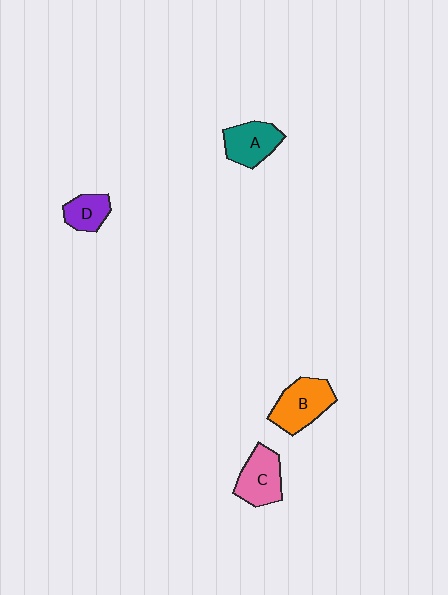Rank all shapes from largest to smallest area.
From largest to smallest: B (orange), C (pink), A (teal), D (purple).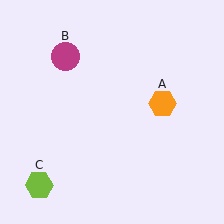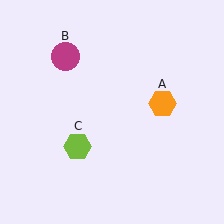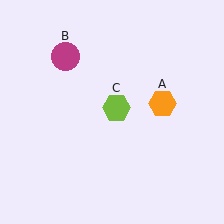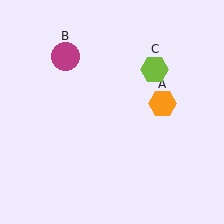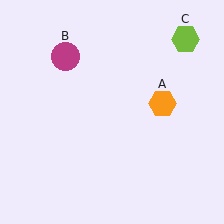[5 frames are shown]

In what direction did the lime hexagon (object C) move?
The lime hexagon (object C) moved up and to the right.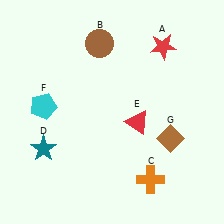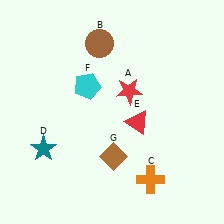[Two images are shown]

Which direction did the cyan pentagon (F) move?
The cyan pentagon (F) moved right.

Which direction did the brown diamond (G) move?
The brown diamond (G) moved left.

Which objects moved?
The objects that moved are: the red star (A), the cyan pentagon (F), the brown diamond (G).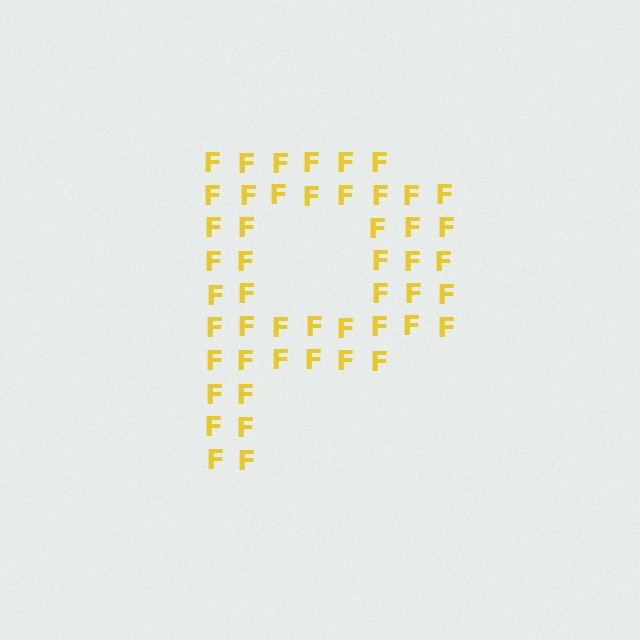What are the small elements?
The small elements are letter F's.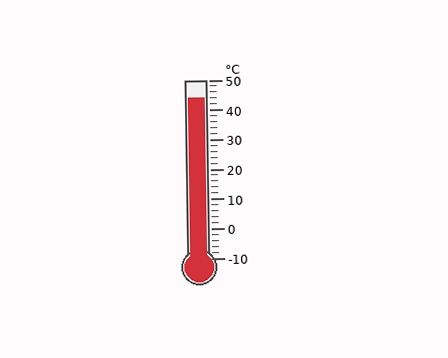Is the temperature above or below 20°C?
The temperature is above 20°C.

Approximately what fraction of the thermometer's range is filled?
The thermometer is filled to approximately 90% of its range.